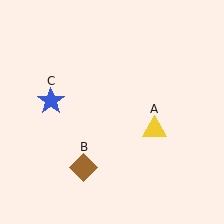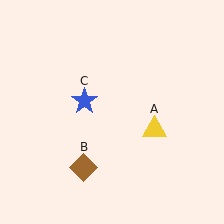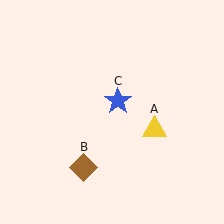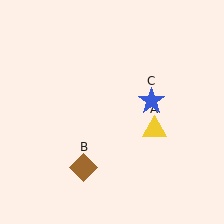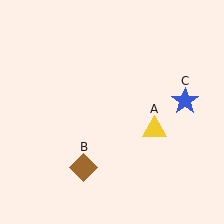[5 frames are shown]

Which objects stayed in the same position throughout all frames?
Yellow triangle (object A) and brown diamond (object B) remained stationary.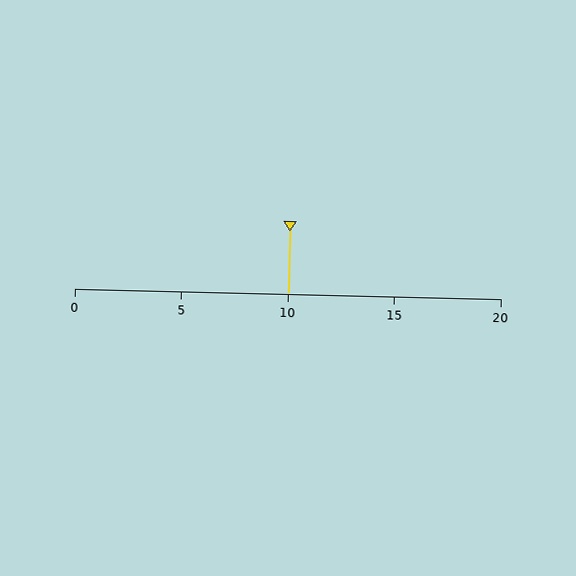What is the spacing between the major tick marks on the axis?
The major ticks are spaced 5 apart.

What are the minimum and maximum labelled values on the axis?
The axis runs from 0 to 20.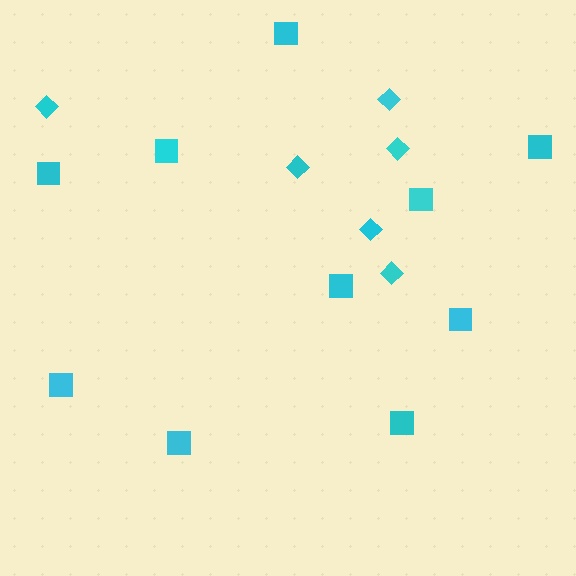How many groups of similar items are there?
There are 2 groups: one group of squares (10) and one group of diamonds (6).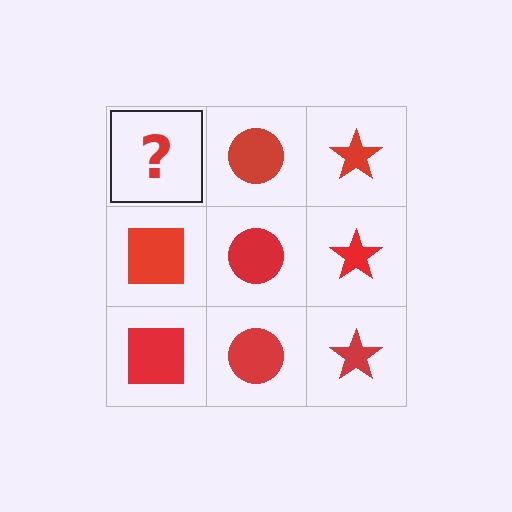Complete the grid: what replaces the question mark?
The question mark should be replaced with a red square.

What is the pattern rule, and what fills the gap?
The rule is that each column has a consistent shape. The gap should be filled with a red square.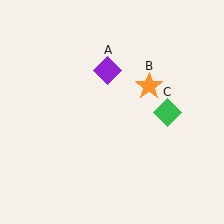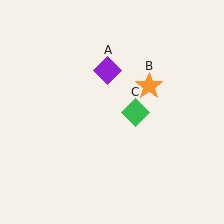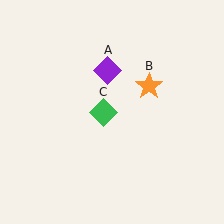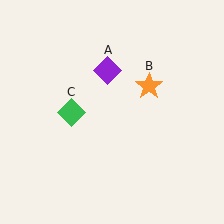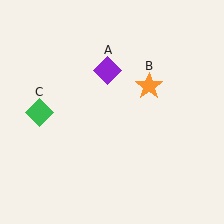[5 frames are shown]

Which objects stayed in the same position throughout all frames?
Purple diamond (object A) and orange star (object B) remained stationary.